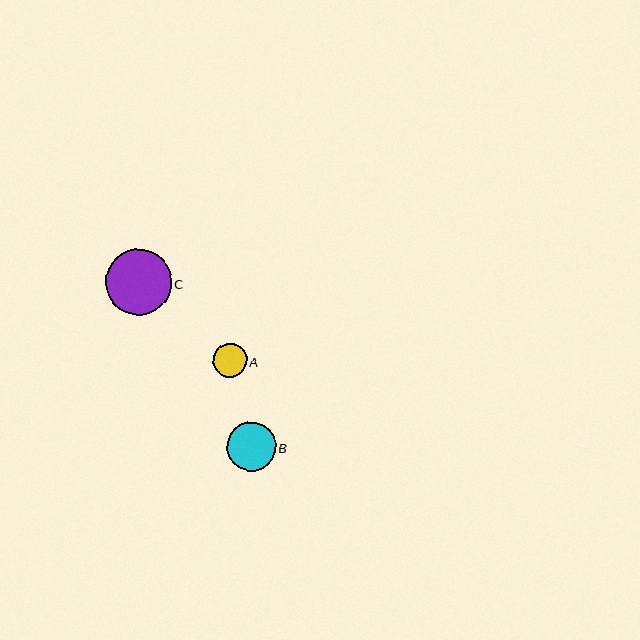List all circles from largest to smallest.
From largest to smallest: C, B, A.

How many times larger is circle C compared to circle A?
Circle C is approximately 1.9 times the size of circle A.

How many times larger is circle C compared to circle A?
Circle C is approximately 1.9 times the size of circle A.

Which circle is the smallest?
Circle A is the smallest with a size of approximately 34 pixels.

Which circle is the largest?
Circle C is the largest with a size of approximately 66 pixels.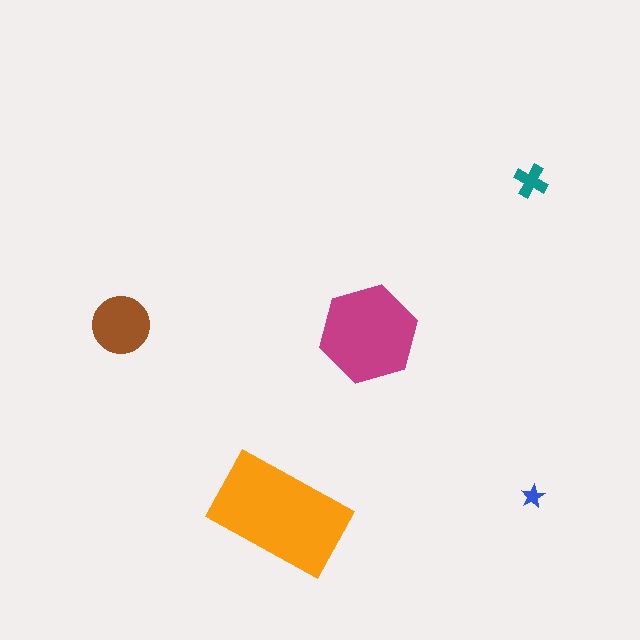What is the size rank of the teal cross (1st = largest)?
4th.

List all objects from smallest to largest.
The blue star, the teal cross, the brown circle, the magenta hexagon, the orange rectangle.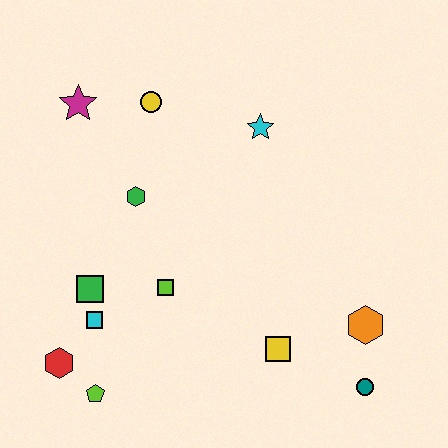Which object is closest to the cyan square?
The green square is closest to the cyan square.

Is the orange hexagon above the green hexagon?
No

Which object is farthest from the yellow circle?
The teal circle is farthest from the yellow circle.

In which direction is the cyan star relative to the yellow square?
The cyan star is above the yellow square.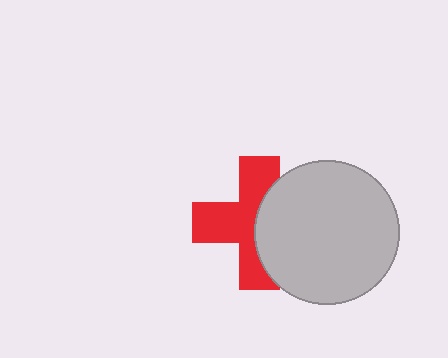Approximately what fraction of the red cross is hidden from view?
Roughly 42% of the red cross is hidden behind the light gray circle.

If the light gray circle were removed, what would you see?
You would see the complete red cross.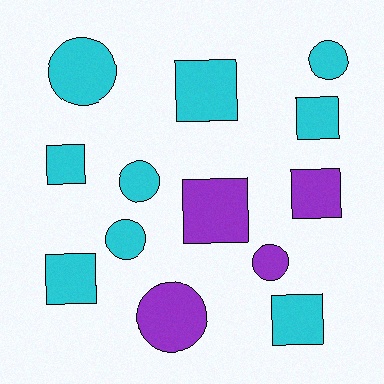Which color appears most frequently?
Cyan, with 9 objects.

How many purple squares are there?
There are 2 purple squares.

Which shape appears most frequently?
Square, with 7 objects.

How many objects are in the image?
There are 13 objects.